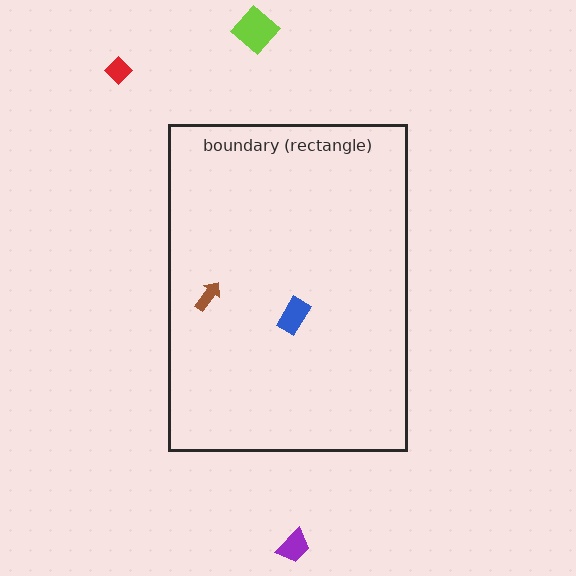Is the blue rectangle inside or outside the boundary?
Inside.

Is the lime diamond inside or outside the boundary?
Outside.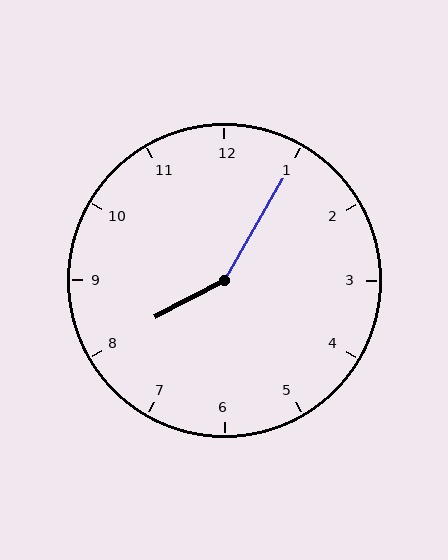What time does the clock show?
8:05.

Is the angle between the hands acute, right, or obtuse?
It is obtuse.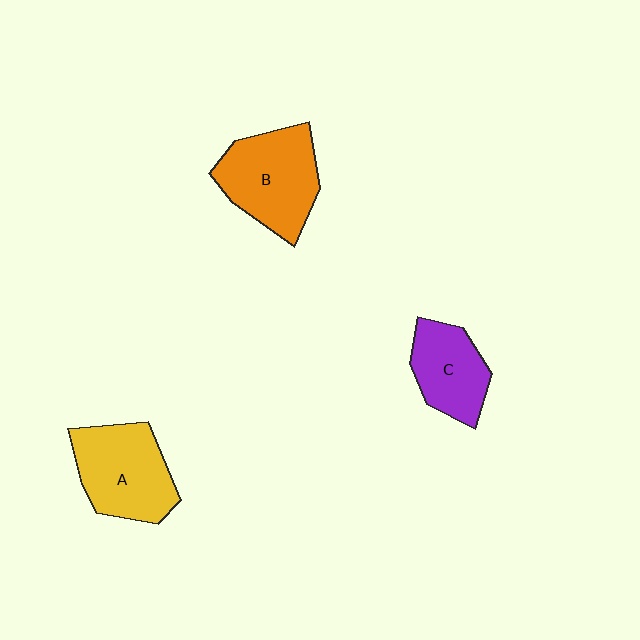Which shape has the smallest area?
Shape C (purple).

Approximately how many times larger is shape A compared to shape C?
Approximately 1.3 times.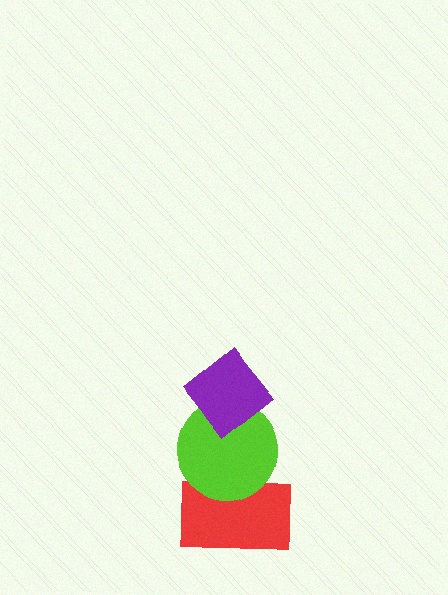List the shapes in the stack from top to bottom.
From top to bottom: the purple diamond, the lime circle, the red rectangle.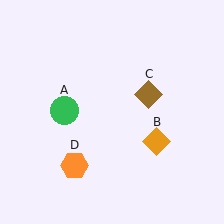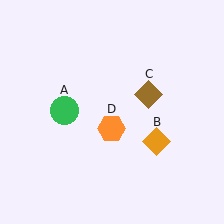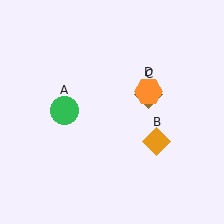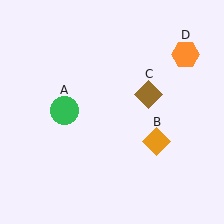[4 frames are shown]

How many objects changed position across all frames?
1 object changed position: orange hexagon (object D).